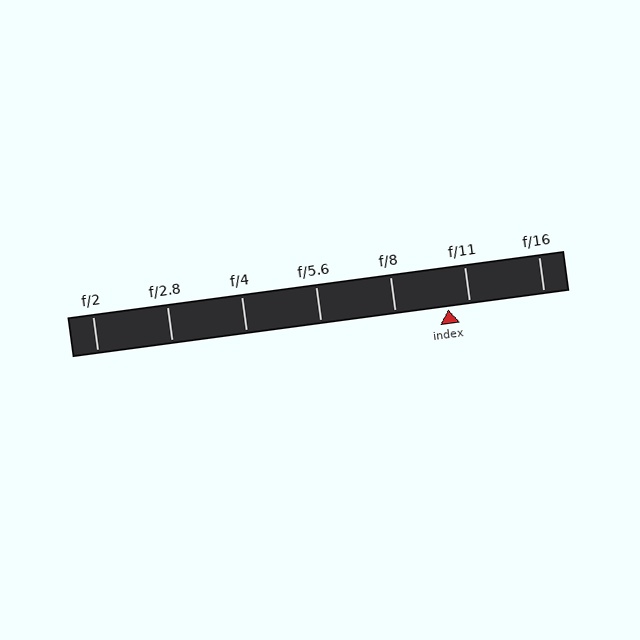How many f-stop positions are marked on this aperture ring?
There are 7 f-stop positions marked.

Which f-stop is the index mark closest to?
The index mark is closest to f/11.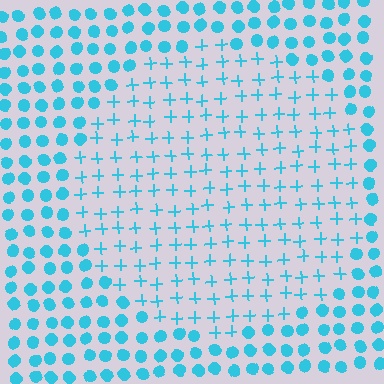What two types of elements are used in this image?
The image uses plus signs inside the circle region and circles outside it.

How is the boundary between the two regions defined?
The boundary is defined by a change in element shape: plus signs inside vs. circles outside. All elements share the same color and spacing.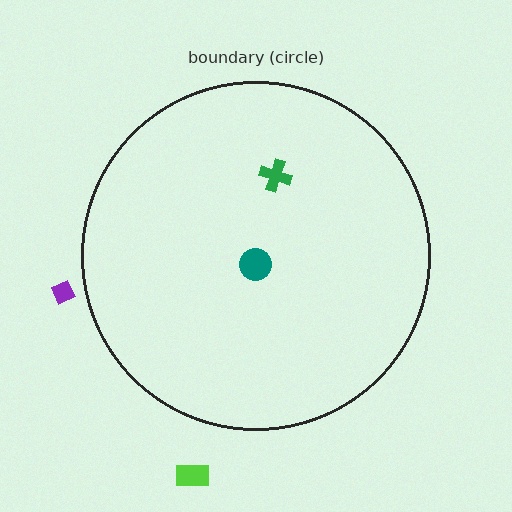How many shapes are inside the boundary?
2 inside, 2 outside.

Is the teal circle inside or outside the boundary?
Inside.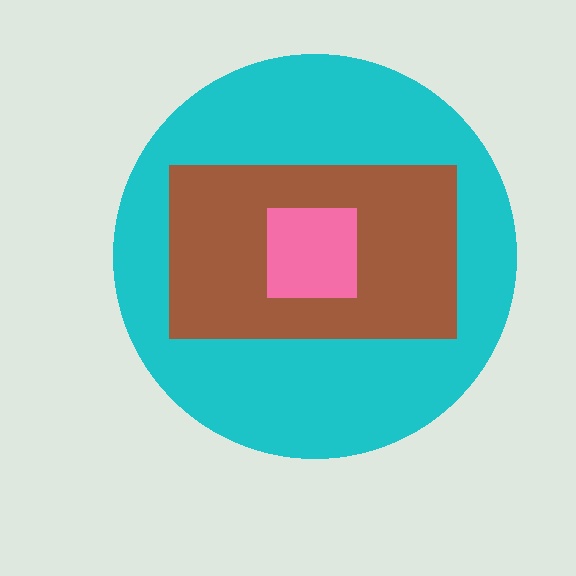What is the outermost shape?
The cyan circle.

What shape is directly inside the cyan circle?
The brown rectangle.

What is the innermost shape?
The pink square.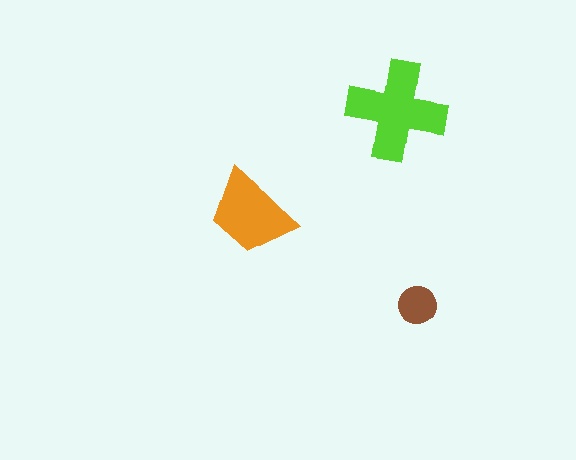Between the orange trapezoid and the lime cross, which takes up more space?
The lime cross.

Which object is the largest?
The lime cross.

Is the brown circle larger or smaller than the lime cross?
Smaller.